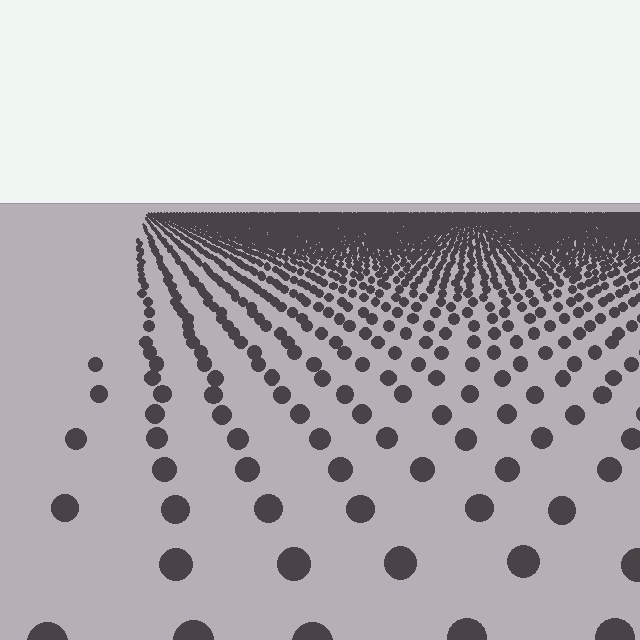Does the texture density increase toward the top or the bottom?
Density increases toward the top.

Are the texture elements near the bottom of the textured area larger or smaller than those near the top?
Larger. Near the bottom, elements are closer to the viewer and appear at a bigger on-screen size.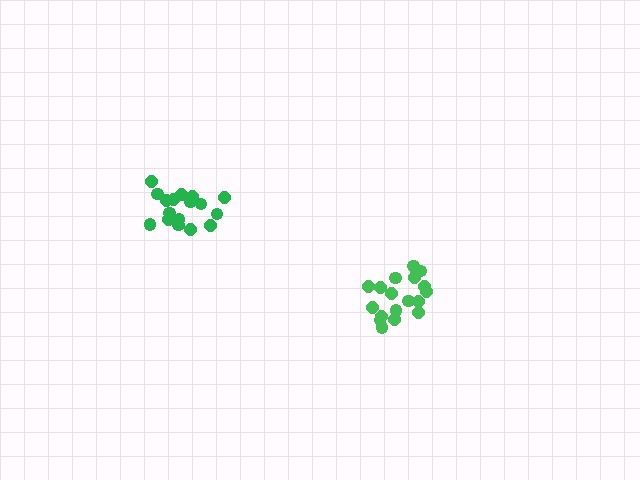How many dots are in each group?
Group 1: 19 dots, Group 2: 17 dots (36 total).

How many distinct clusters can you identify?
There are 2 distinct clusters.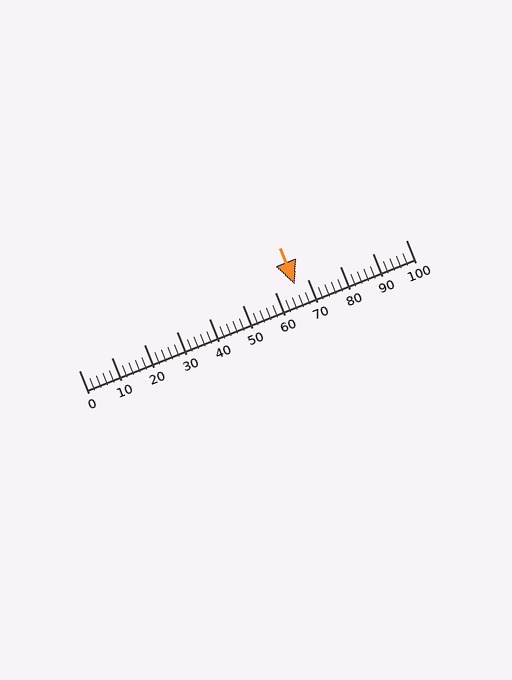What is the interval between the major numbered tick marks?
The major tick marks are spaced 10 units apart.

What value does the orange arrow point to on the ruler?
The orange arrow points to approximately 66.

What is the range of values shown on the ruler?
The ruler shows values from 0 to 100.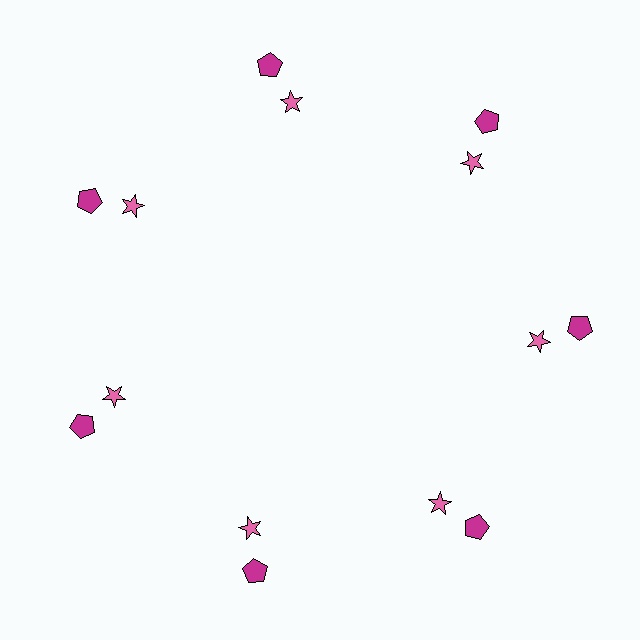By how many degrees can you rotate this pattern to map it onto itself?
The pattern maps onto itself every 51 degrees of rotation.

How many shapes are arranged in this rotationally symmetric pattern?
There are 14 shapes, arranged in 7 groups of 2.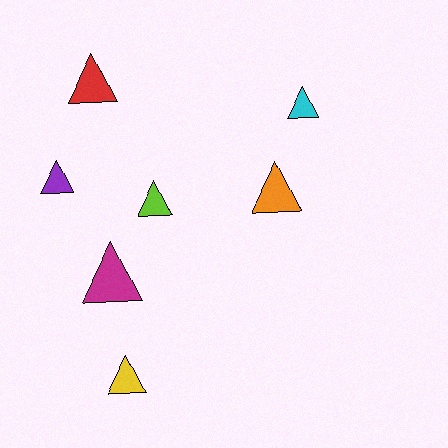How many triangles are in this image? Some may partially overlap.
There are 7 triangles.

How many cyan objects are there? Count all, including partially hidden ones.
There is 1 cyan object.